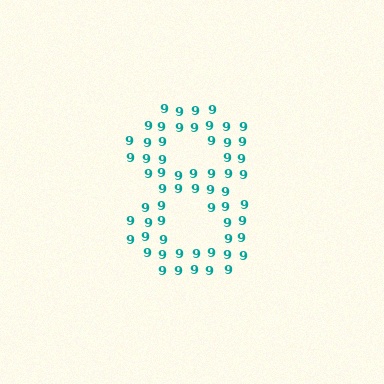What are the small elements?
The small elements are digit 9's.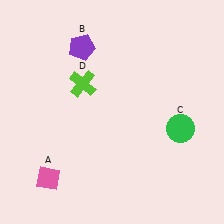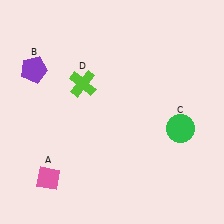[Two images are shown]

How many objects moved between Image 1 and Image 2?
1 object moved between the two images.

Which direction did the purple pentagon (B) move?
The purple pentagon (B) moved left.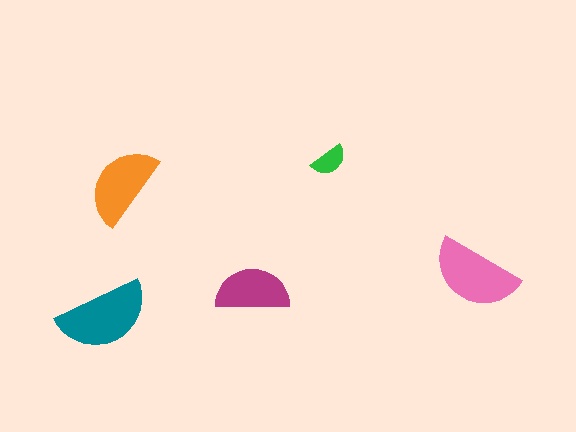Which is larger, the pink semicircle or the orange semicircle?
The pink one.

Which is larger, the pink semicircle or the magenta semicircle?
The pink one.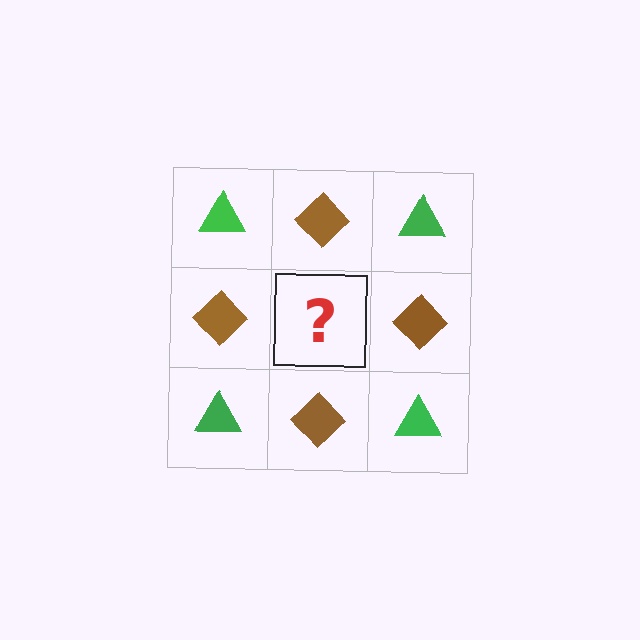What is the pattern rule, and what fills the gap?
The rule is that it alternates green triangle and brown diamond in a checkerboard pattern. The gap should be filled with a green triangle.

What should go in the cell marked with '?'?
The missing cell should contain a green triangle.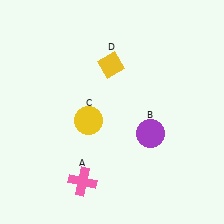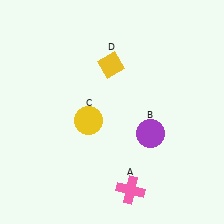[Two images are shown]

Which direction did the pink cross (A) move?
The pink cross (A) moved right.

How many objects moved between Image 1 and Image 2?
1 object moved between the two images.